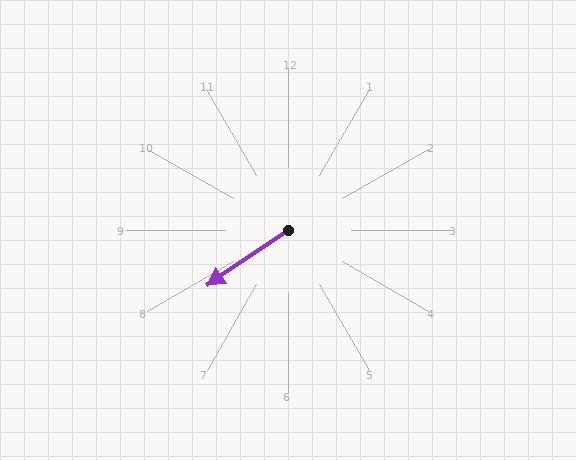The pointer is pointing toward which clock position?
Roughly 8 o'clock.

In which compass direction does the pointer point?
Southwest.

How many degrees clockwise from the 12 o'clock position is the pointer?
Approximately 236 degrees.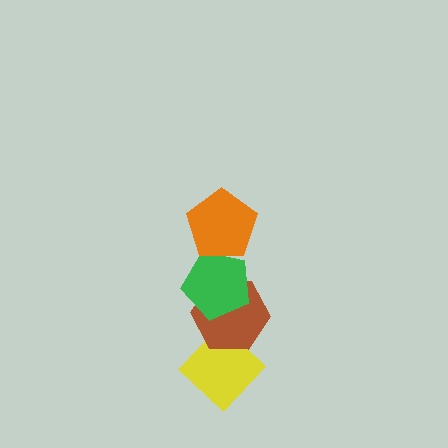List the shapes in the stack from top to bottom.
From top to bottom: the orange pentagon, the green pentagon, the brown hexagon, the yellow diamond.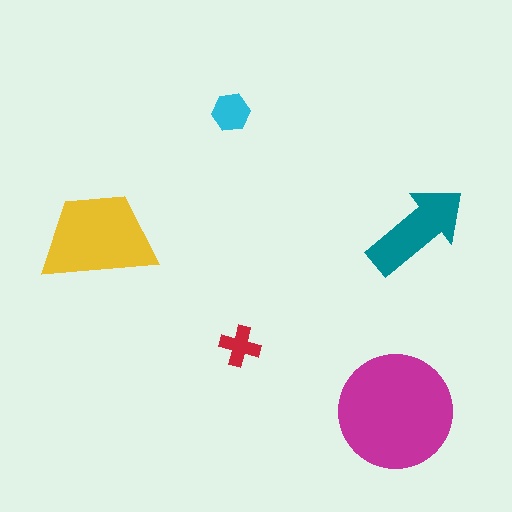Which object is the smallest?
The red cross.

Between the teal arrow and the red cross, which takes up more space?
The teal arrow.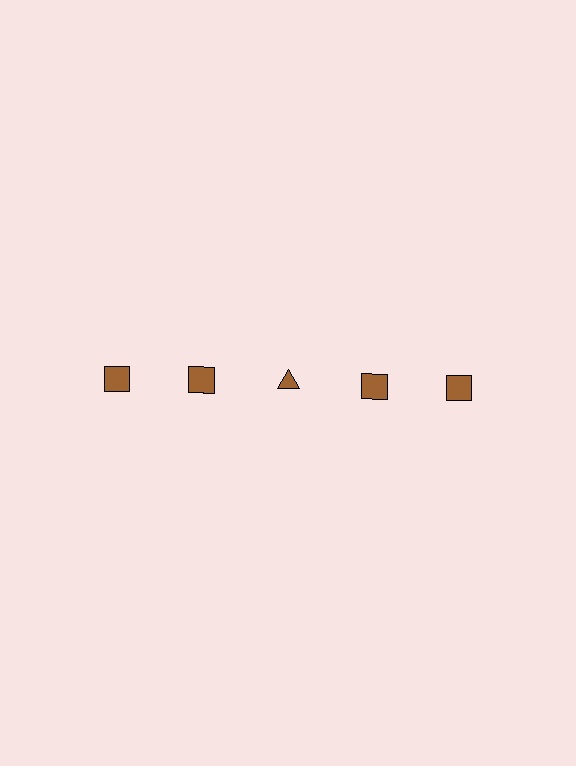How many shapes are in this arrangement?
There are 5 shapes arranged in a grid pattern.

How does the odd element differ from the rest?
It has a different shape: triangle instead of square.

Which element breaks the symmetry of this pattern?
The brown triangle in the top row, center column breaks the symmetry. All other shapes are brown squares.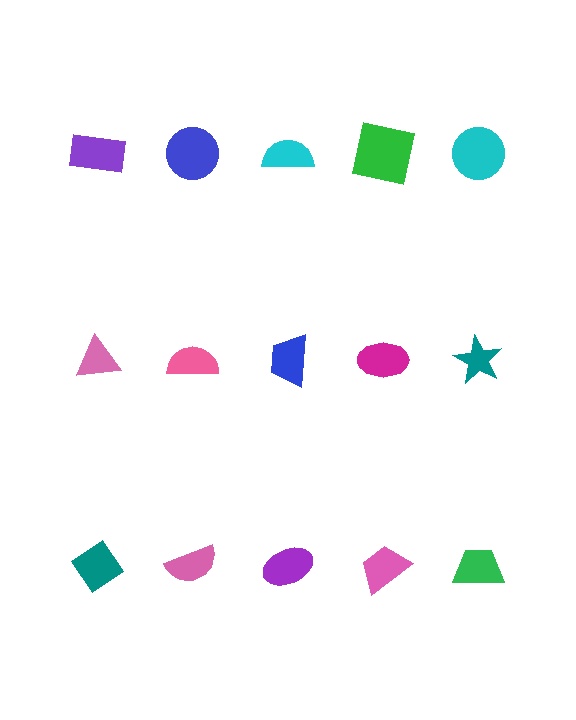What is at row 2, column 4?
A magenta ellipse.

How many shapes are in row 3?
5 shapes.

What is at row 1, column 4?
A green square.